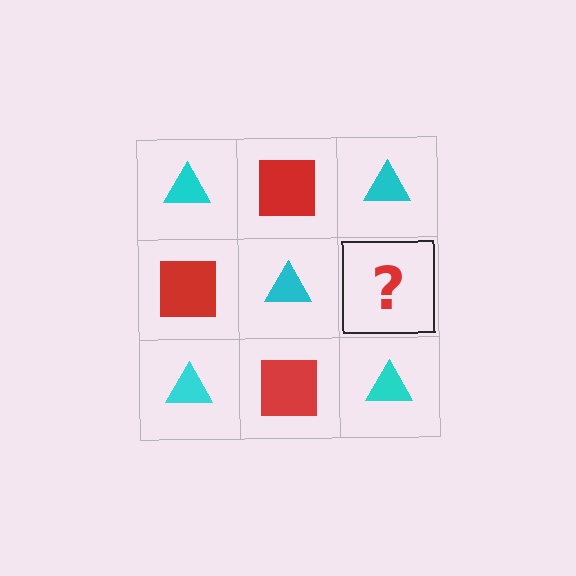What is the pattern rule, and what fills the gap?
The rule is that it alternates cyan triangle and red square in a checkerboard pattern. The gap should be filled with a red square.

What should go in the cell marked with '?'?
The missing cell should contain a red square.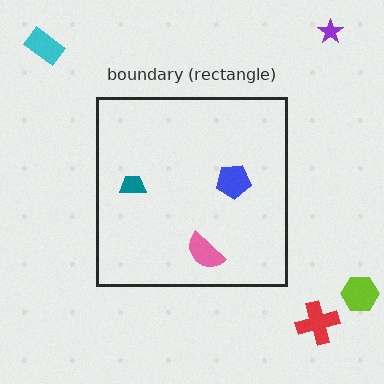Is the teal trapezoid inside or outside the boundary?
Inside.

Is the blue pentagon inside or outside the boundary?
Inside.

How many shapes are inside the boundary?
3 inside, 4 outside.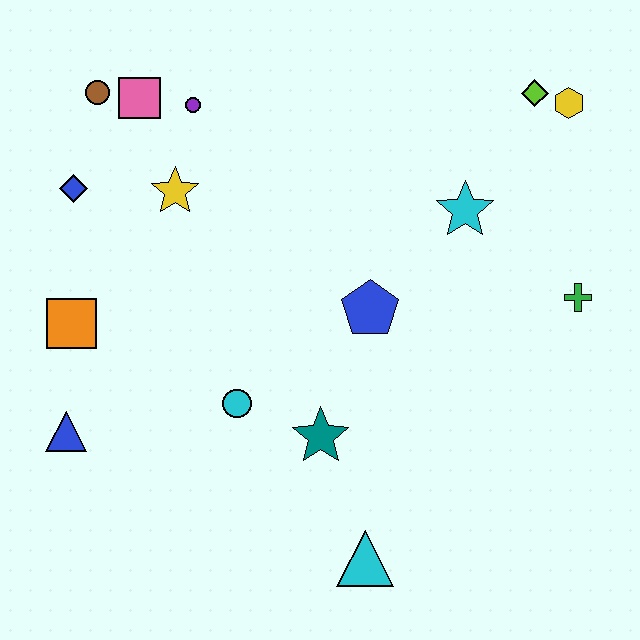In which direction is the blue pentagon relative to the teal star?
The blue pentagon is above the teal star.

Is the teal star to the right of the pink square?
Yes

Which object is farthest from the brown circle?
The cyan triangle is farthest from the brown circle.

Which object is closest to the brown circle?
The pink square is closest to the brown circle.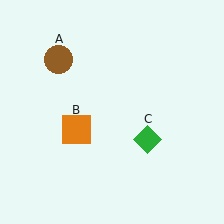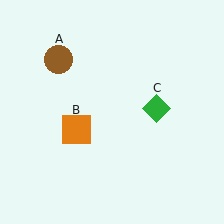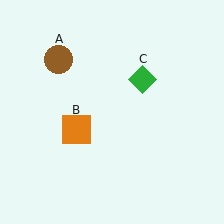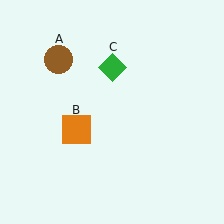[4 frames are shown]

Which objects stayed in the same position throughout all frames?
Brown circle (object A) and orange square (object B) remained stationary.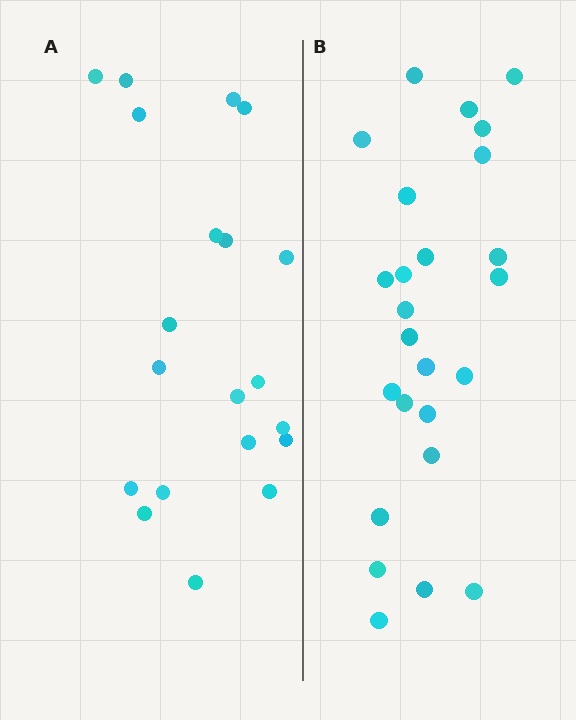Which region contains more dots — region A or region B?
Region B (the right region) has more dots.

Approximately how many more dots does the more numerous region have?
Region B has about 5 more dots than region A.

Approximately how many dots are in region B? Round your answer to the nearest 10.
About 20 dots. (The exact count is 25, which rounds to 20.)